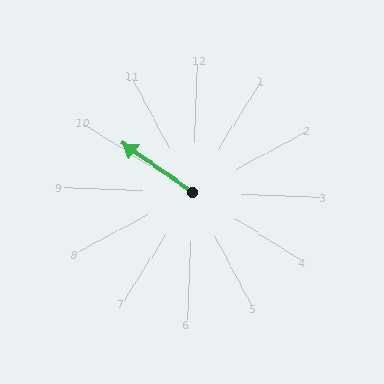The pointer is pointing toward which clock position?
Roughly 10 o'clock.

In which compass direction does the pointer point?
Northwest.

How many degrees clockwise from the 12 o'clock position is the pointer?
Approximately 303 degrees.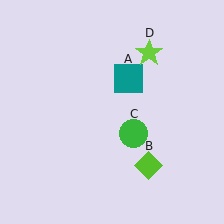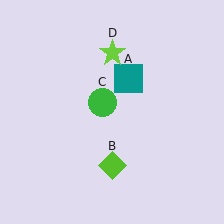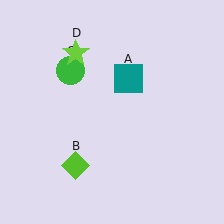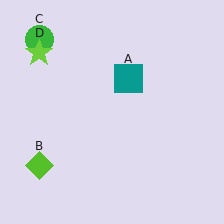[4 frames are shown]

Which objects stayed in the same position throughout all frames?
Teal square (object A) remained stationary.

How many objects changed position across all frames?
3 objects changed position: lime diamond (object B), green circle (object C), lime star (object D).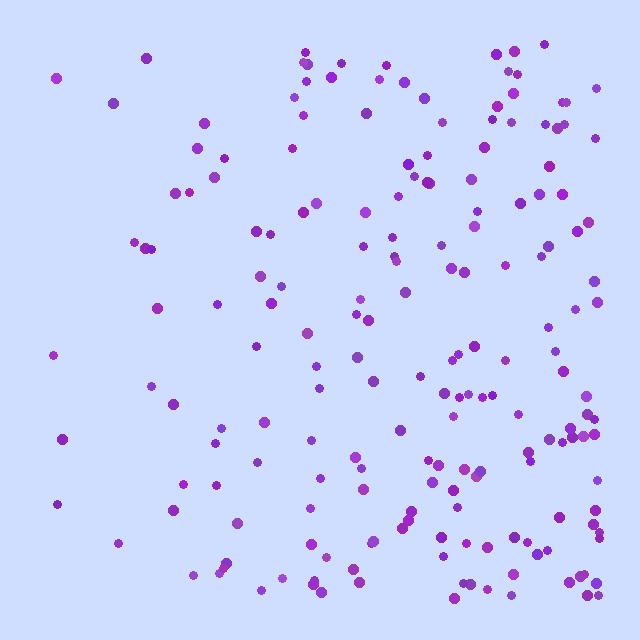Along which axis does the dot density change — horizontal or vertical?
Horizontal.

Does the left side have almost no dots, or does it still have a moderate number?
Still a moderate number, just noticeably fewer than the right.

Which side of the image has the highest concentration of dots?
The right.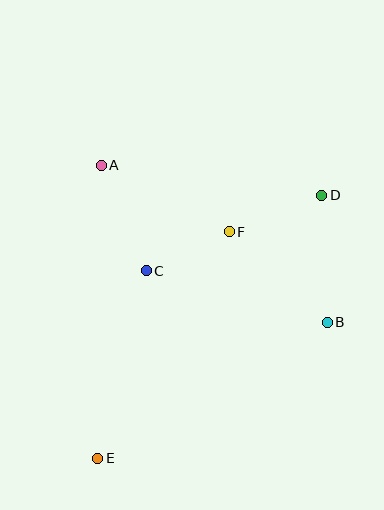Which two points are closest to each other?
Points C and F are closest to each other.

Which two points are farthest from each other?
Points D and E are farthest from each other.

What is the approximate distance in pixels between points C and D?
The distance between C and D is approximately 191 pixels.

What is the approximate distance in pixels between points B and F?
The distance between B and F is approximately 134 pixels.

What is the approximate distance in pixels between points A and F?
The distance between A and F is approximately 144 pixels.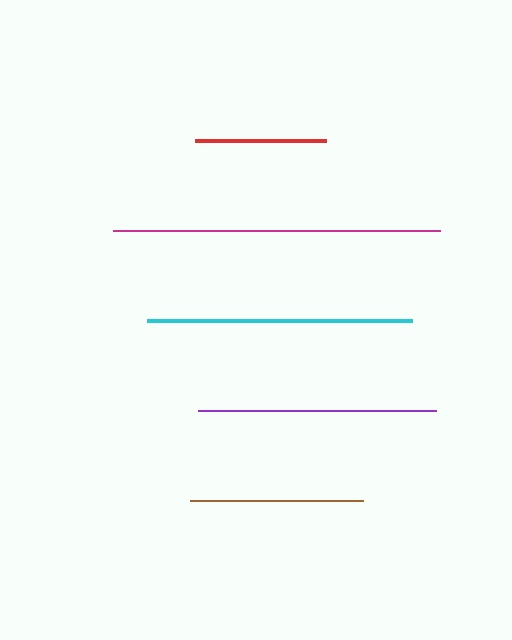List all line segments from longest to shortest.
From longest to shortest: magenta, cyan, purple, brown, red.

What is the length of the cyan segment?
The cyan segment is approximately 264 pixels long.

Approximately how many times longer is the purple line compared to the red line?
The purple line is approximately 1.8 times the length of the red line.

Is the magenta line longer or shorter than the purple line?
The magenta line is longer than the purple line.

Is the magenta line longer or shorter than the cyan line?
The magenta line is longer than the cyan line.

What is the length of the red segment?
The red segment is approximately 130 pixels long.